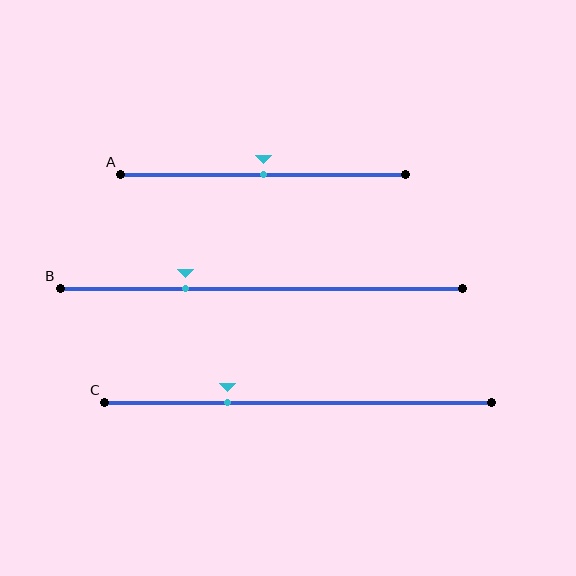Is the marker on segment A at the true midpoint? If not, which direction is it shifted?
Yes, the marker on segment A is at the true midpoint.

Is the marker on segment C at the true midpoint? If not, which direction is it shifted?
No, the marker on segment C is shifted to the left by about 18% of the segment length.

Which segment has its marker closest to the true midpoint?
Segment A has its marker closest to the true midpoint.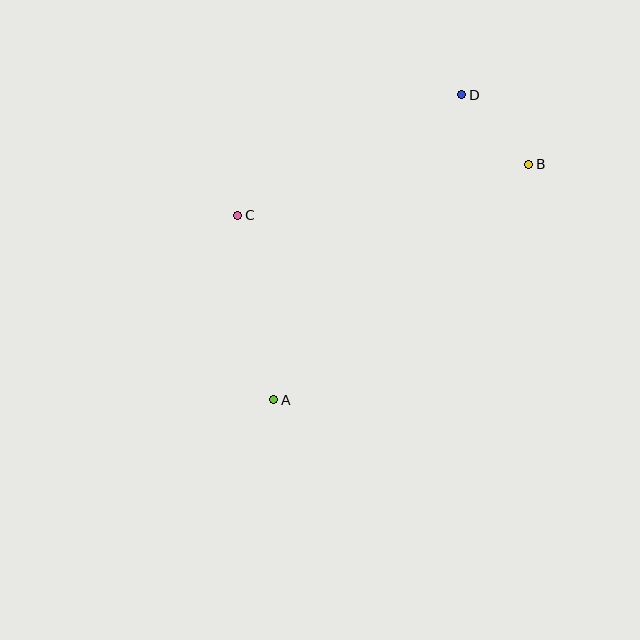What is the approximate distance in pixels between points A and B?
The distance between A and B is approximately 347 pixels.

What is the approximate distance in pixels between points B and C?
The distance between B and C is approximately 296 pixels.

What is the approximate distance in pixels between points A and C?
The distance between A and C is approximately 188 pixels.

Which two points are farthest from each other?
Points A and D are farthest from each other.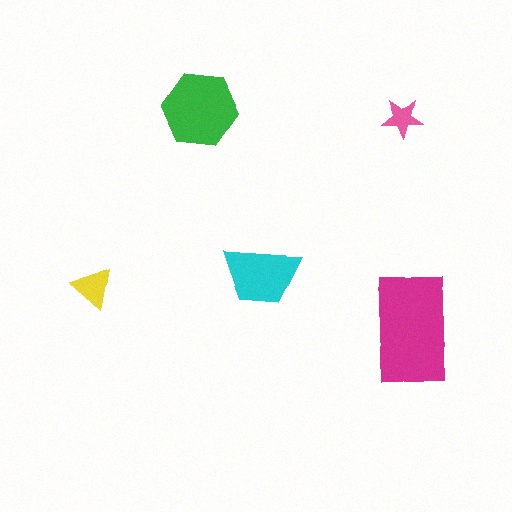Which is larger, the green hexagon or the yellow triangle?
The green hexagon.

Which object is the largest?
The magenta rectangle.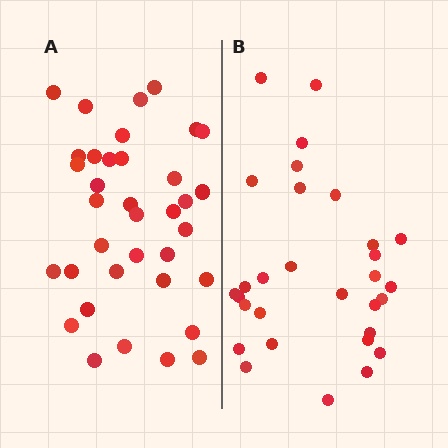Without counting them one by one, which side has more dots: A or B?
Region A (the left region) has more dots.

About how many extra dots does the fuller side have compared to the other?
Region A has about 6 more dots than region B.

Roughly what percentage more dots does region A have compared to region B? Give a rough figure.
About 20% more.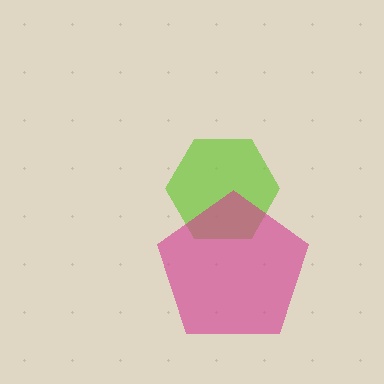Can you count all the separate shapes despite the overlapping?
Yes, there are 2 separate shapes.